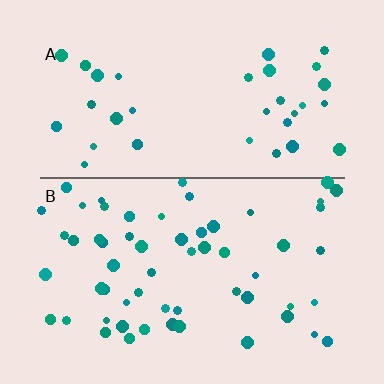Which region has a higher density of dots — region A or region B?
B (the bottom).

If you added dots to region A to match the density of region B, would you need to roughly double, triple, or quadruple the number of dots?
Approximately double.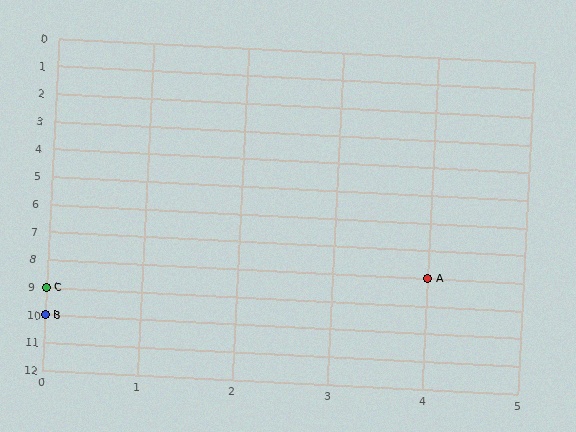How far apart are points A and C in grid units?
Points A and C are 4 columns and 1 row apart (about 4.1 grid units diagonally).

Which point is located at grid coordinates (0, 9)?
Point C is at (0, 9).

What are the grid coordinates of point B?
Point B is at grid coordinates (0, 10).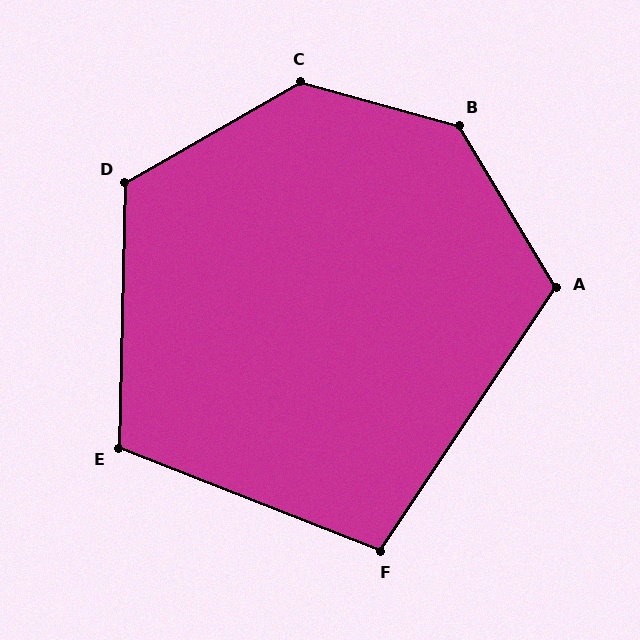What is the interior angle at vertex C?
Approximately 135 degrees (obtuse).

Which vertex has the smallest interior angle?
F, at approximately 102 degrees.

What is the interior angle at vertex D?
Approximately 121 degrees (obtuse).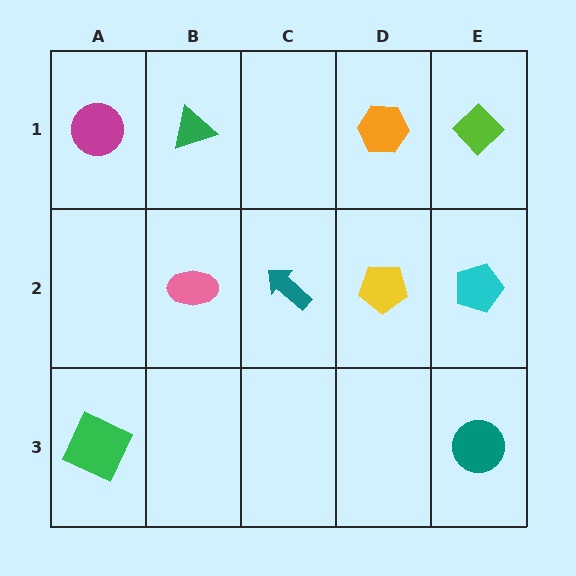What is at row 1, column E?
A lime diamond.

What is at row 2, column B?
A pink ellipse.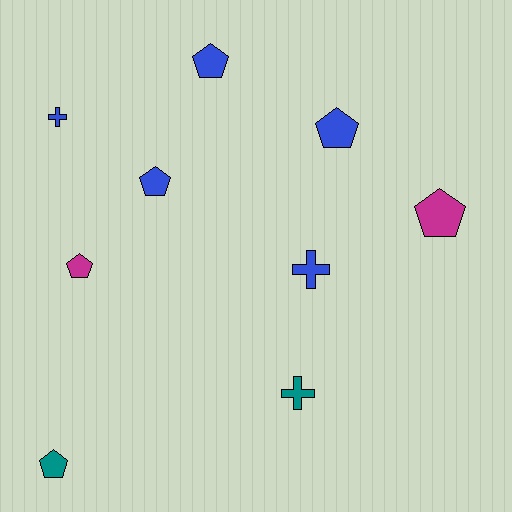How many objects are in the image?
There are 9 objects.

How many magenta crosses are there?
There are no magenta crosses.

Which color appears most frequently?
Blue, with 5 objects.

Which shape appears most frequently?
Pentagon, with 6 objects.